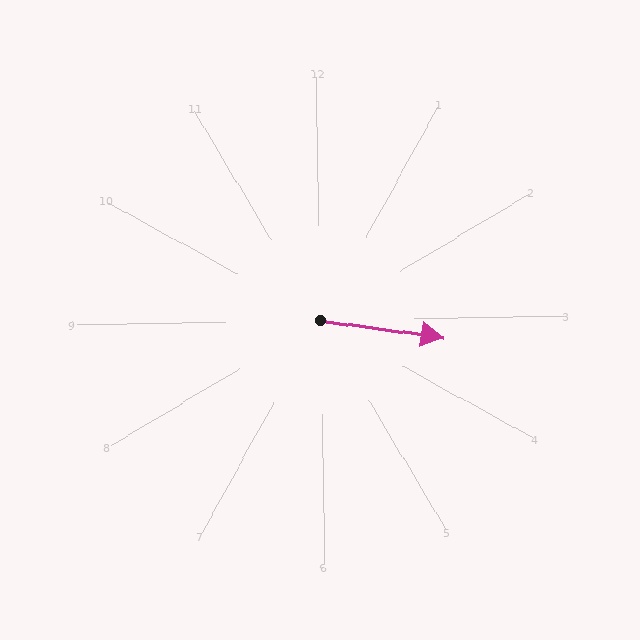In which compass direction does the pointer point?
East.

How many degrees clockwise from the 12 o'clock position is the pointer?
Approximately 99 degrees.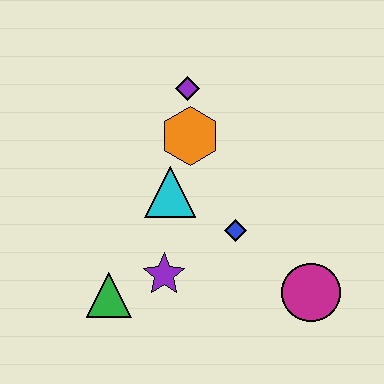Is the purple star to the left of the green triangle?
No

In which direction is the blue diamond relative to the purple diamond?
The blue diamond is below the purple diamond.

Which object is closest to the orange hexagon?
The purple diamond is closest to the orange hexagon.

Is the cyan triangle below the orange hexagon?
Yes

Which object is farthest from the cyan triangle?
The magenta circle is farthest from the cyan triangle.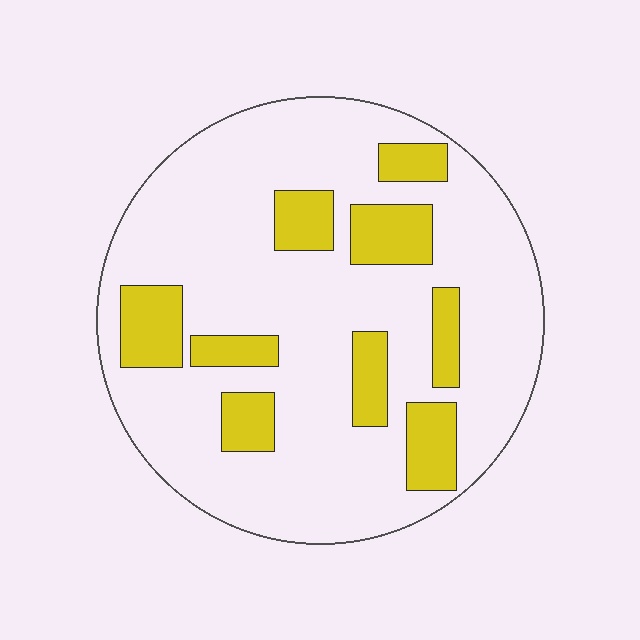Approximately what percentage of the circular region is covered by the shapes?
Approximately 20%.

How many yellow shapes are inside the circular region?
9.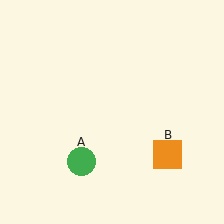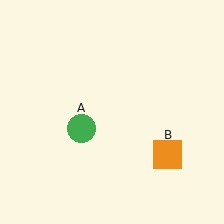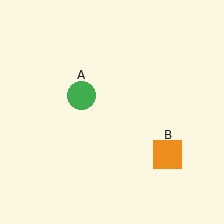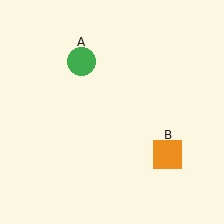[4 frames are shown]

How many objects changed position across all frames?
1 object changed position: green circle (object A).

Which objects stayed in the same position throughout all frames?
Orange square (object B) remained stationary.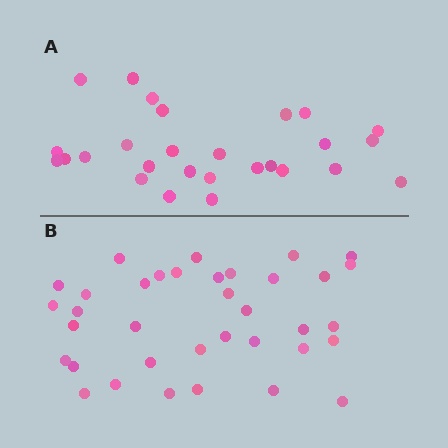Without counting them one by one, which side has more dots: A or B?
Region B (the bottom region) has more dots.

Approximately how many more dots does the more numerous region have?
Region B has roughly 8 or so more dots than region A.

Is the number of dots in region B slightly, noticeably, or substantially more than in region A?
Region B has noticeably more, but not dramatically so. The ratio is roughly 1.3 to 1.